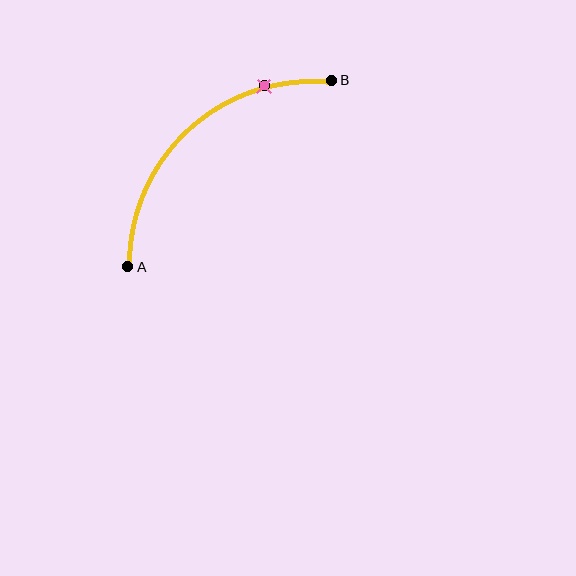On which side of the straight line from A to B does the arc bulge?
The arc bulges above and to the left of the straight line connecting A and B.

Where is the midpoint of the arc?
The arc midpoint is the point on the curve farthest from the straight line joining A and B. It sits above and to the left of that line.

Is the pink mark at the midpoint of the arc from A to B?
No. The pink mark lies on the arc but is closer to endpoint B. The arc midpoint would be at the point on the curve equidistant along the arc from both A and B.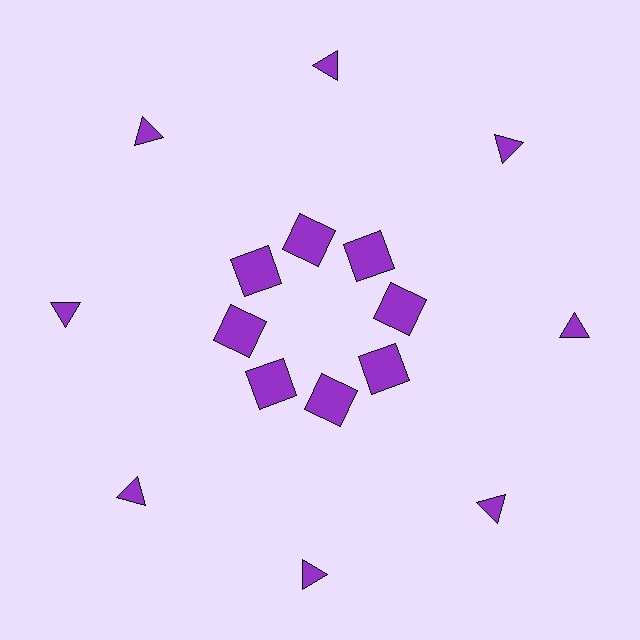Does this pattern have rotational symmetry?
Yes, this pattern has 8-fold rotational symmetry. It looks the same after rotating 45 degrees around the center.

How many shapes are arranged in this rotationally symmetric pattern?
There are 16 shapes, arranged in 8 groups of 2.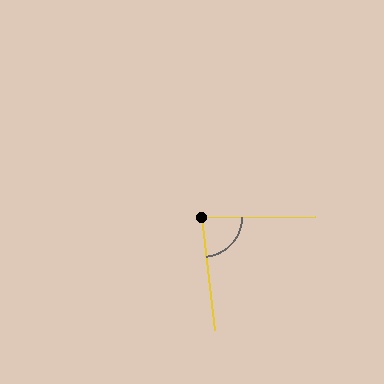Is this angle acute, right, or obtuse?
It is acute.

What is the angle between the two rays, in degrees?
Approximately 84 degrees.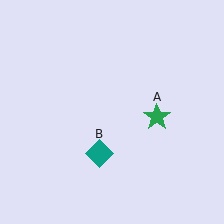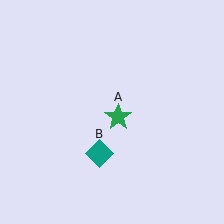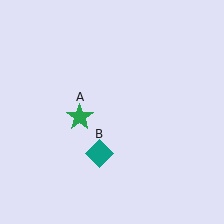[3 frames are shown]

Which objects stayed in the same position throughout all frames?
Teal diamond (object B) remained stationary.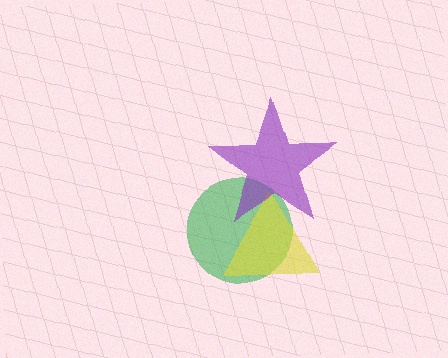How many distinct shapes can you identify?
There are 3 distinct shapes: a green circle, a yellow triangle, a purple star.